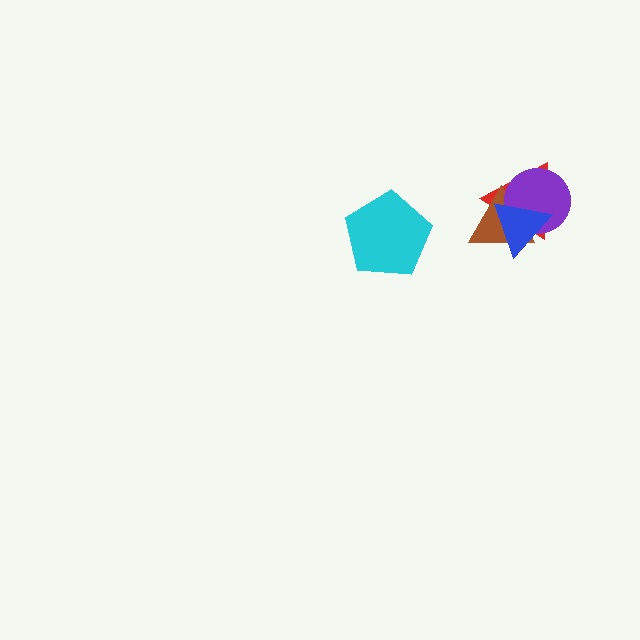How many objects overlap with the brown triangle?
3 objects overlap with the brown triangle.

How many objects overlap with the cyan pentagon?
0 objects overlap with the cyan pentagon.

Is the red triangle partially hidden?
Yes, it is partially covered by another shape.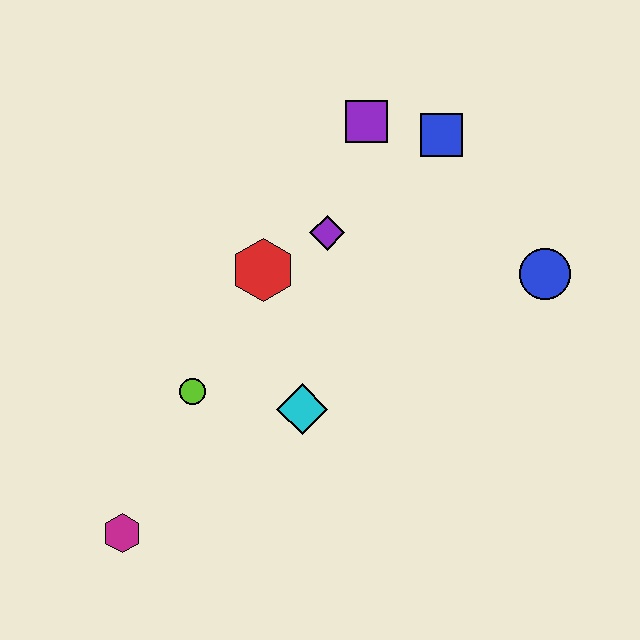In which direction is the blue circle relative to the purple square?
The blue circle is to the right of the purple square.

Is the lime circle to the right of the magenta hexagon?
Yes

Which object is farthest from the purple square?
The magenta hexagon is farthest from the purple square.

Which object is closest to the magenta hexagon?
The lime circle is closest to the magenta hexagon.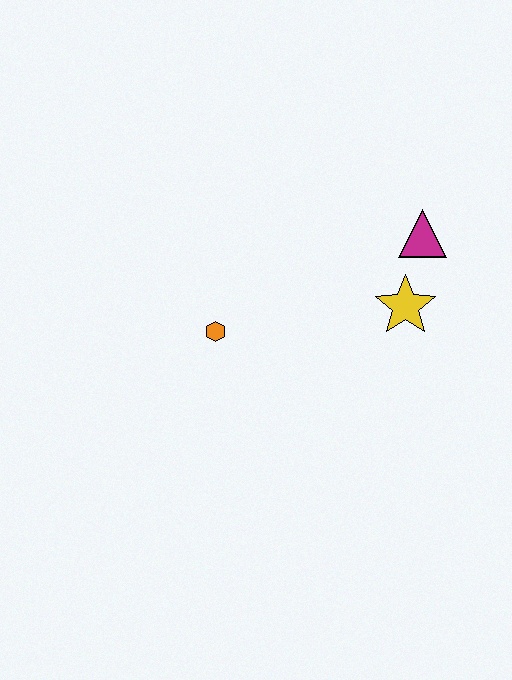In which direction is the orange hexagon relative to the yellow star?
The orange hexagon is to the left of the yellow star.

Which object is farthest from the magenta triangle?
The orange hexagon is farthest from the magenta triangle.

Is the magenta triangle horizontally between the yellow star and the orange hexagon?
No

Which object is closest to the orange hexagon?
The yellow star is closest to the orange hexagon.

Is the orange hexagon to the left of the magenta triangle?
Yes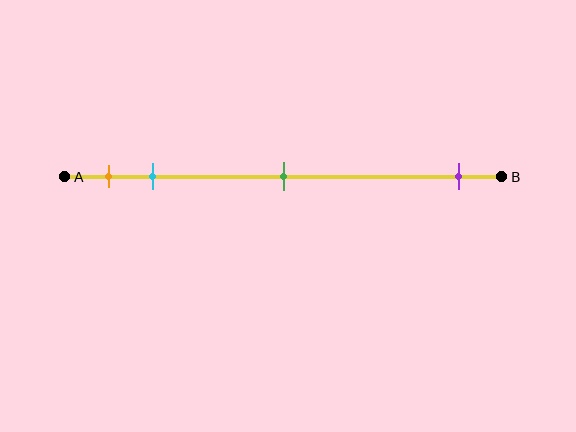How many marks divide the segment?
There are 4 marks dividing the segment.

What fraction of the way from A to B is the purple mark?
The purple mark is approximately 90% (0.9) of the way from A to B.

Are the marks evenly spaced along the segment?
No, the marks are not evenly spaced.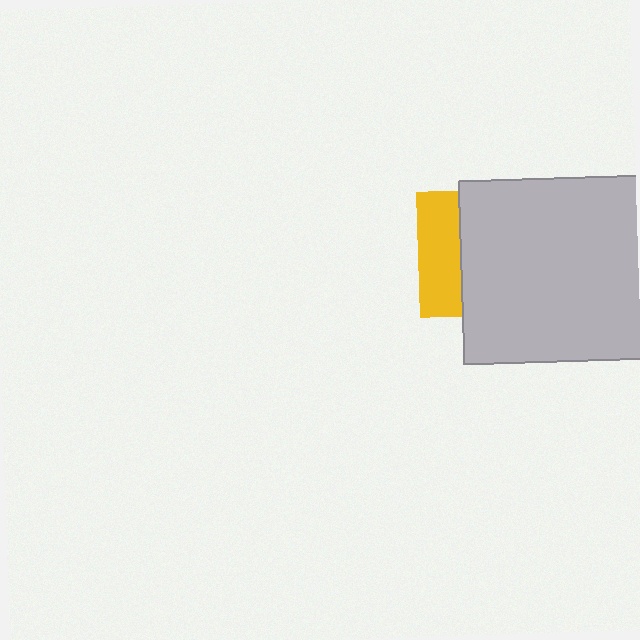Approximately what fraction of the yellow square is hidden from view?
Roughly 67% of the yellow square is hidden behind the light gray square.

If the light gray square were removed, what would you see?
You would see the complete yellow square.